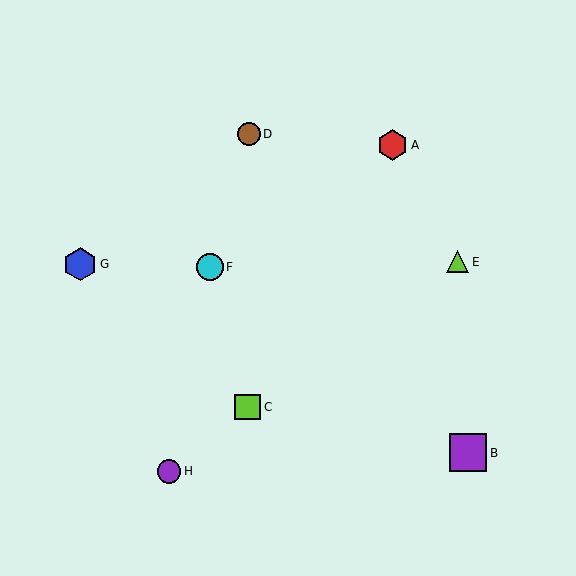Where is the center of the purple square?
The center of the purple square is at (468, 453).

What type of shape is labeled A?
Shape A is a red hexagon.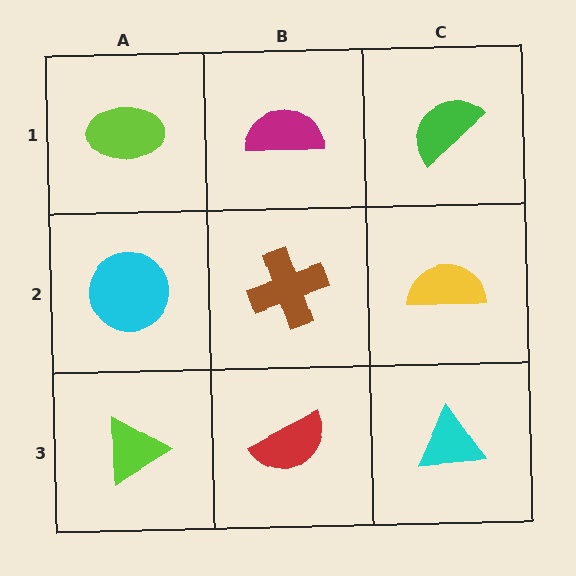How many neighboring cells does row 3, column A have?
2.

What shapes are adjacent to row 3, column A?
A cyan circle (row 2, column A), a red semicircle (row 3, column B).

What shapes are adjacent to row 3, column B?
A brown cross (row 2, column B), a lime triangle (row 3, column A), a cyan triangle (row 3, column C).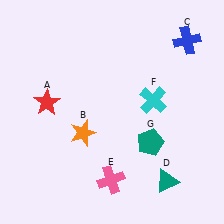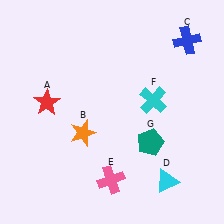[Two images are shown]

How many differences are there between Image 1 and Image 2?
There is 1 difference between the two images.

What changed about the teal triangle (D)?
In Image 1, D is teal. In Image 2, it changed to cyan.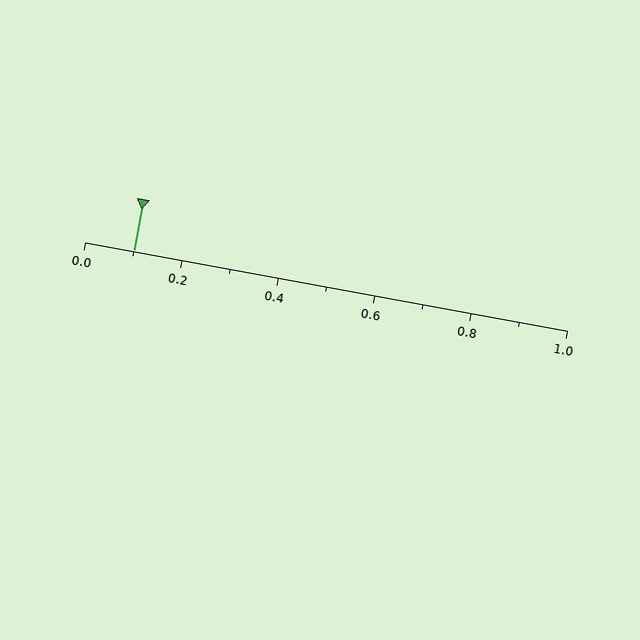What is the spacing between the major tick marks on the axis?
The major ticks are spaced 0.2 apart.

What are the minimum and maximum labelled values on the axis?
The axis runs from 0.0 to 1.0.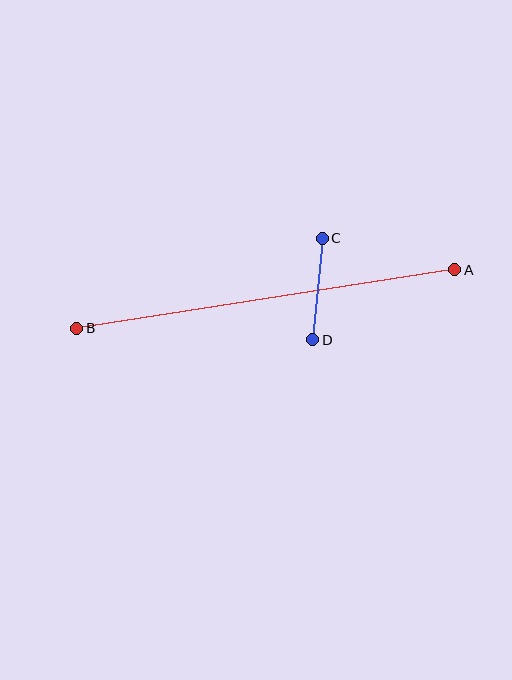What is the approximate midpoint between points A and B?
The midpoint is at approximately (266, 299) pixels.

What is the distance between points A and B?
The distance is approximately 382 pixels.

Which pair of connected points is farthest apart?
Points A and B are farthest apart.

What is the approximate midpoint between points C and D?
The midpoint is at approximately (318, 289) pixels.